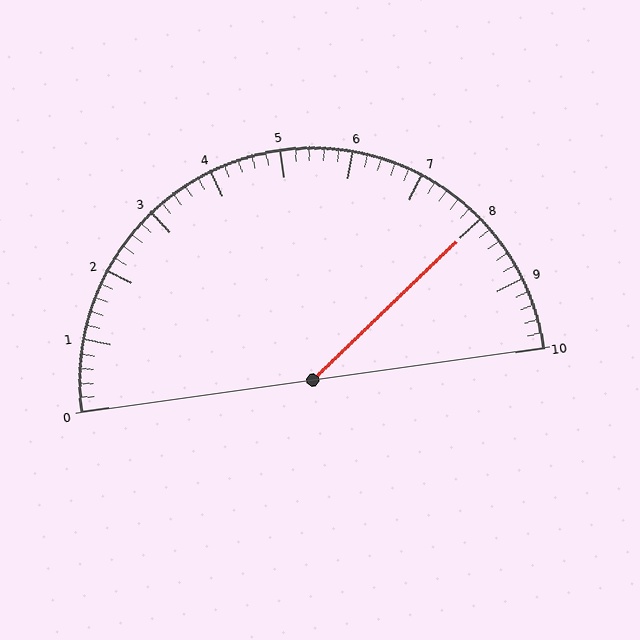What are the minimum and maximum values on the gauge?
The gauge ranges from 0 to 10.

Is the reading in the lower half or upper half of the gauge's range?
The reading is in the upper half of the range (0 to 10).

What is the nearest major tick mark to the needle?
The nearest major tick mark is 8.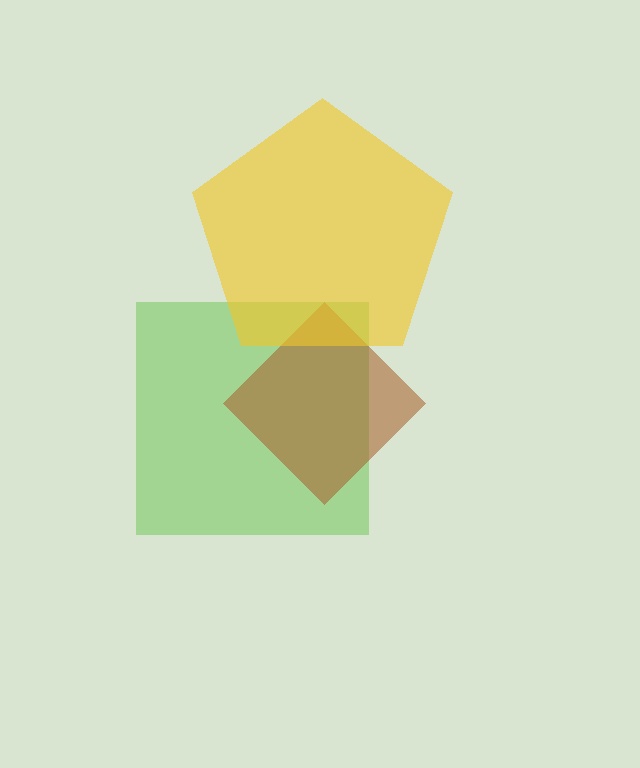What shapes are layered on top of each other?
The layered shapes are: a lime square, a brown diamond, a yellow pentagon.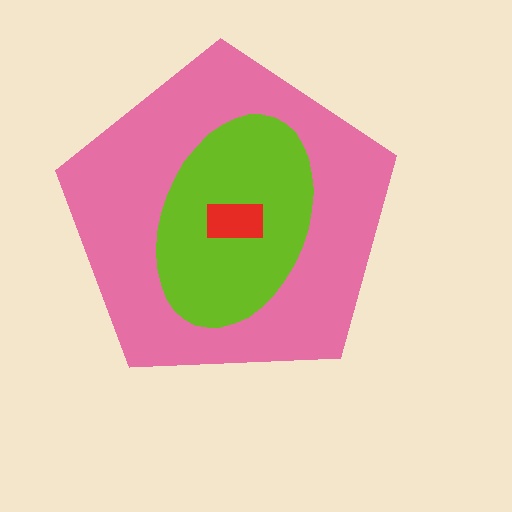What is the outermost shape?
The pink pentagon.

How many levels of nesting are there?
3.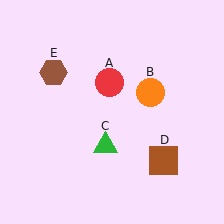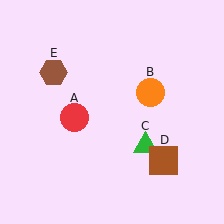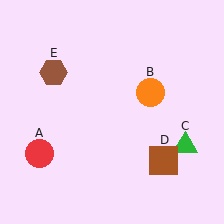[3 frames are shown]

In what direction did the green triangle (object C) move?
The green triangle (object C) moved right.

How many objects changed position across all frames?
2 objects changed position: red circle (object A), green triangle (object C).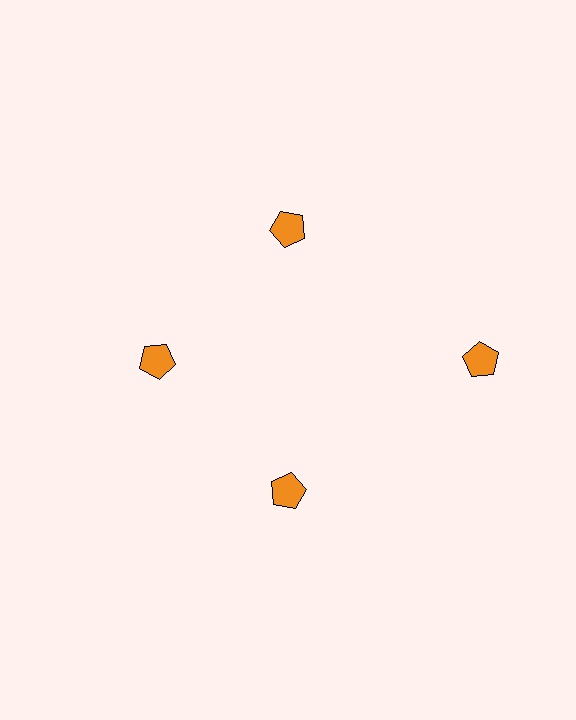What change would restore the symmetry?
The symmetry would be restored by moving it inward, back onto the ring so that all 4 pentagons sit at equal angles and equal distance from the center.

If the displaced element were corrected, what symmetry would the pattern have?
It would have 4-fold rotational symmetry — the pattern would map onto itself every 90 degrees.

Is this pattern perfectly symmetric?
No. The 4 orange pentagons are arranged in a ring, but one element near the 3 o'clock position is pushed outward from the center, breaking the 4-fold rotational symmetry.